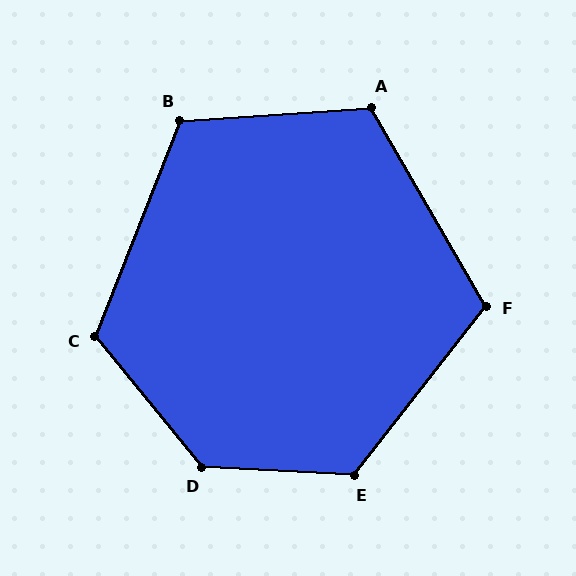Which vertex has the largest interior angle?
D, at approximately 132 degrees.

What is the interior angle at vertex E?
Approximately 125 degrees (obtuse).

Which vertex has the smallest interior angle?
F, at approximately 112 degrees.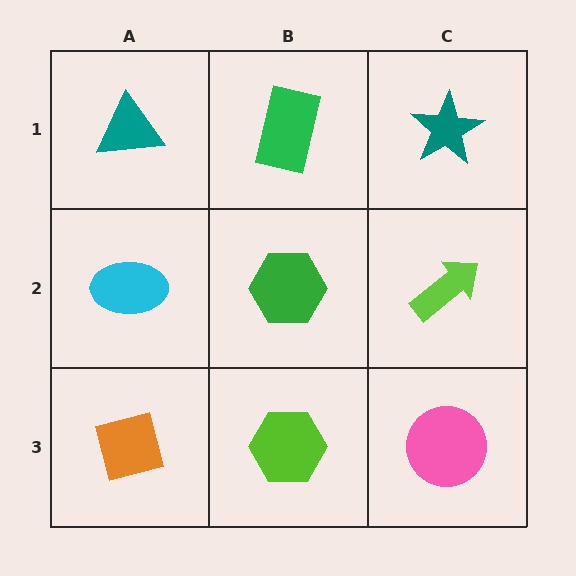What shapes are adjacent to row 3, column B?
A green hexagon (row 2, column B), an orange square (row 3, column A), a pink circle (row 3, column C).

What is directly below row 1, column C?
A lime arrow.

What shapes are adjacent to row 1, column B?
A green hexagon (row 2, column B), a teal triangle (row 1, column A), a teal star (row 1, column C).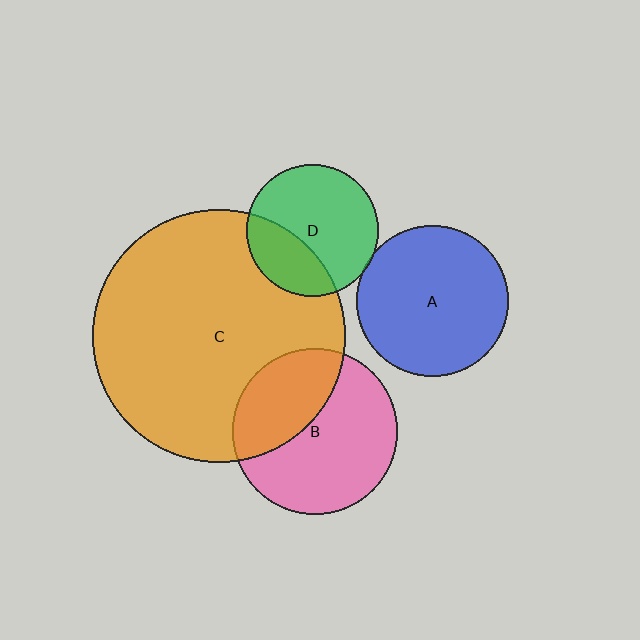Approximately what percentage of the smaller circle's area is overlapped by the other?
Approximately 30%.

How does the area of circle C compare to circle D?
Approximately 3.7 times.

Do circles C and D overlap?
Yes.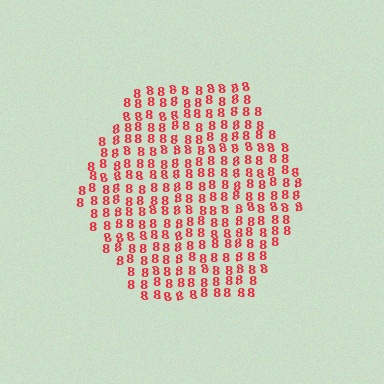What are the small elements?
The small elements are digit 8's.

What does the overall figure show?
The overall figure shows a hexagon.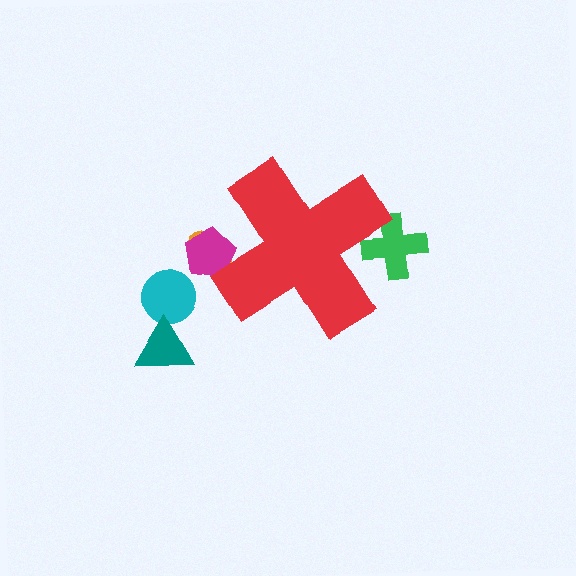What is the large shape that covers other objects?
A red cross.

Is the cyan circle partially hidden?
No, the cyan circle is fully visible.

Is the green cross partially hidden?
Yes, the green cross is partially hidden behind the red cross.